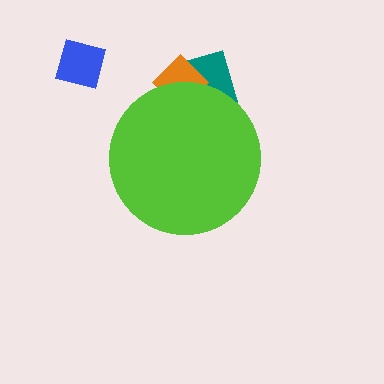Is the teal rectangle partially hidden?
Yes, the teal rectangle is partially hidden behind the lime circle.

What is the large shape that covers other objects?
A lime circle.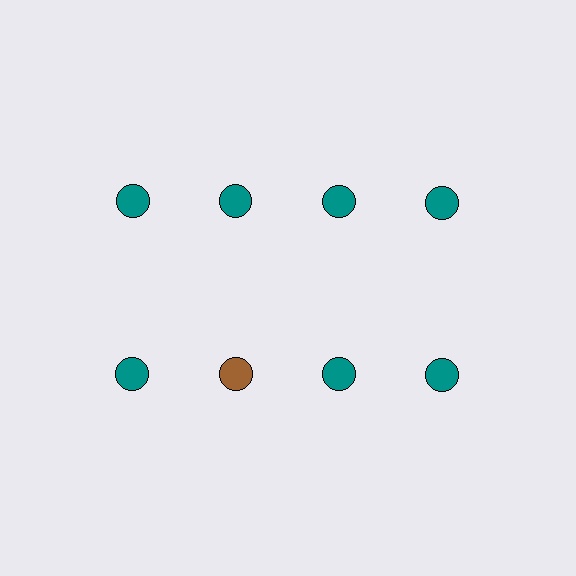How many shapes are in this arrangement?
There are 8 shapes arranged in a grid pattern.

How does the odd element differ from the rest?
It has a different color: brown instead of teal.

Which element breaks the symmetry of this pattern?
The brown circle in the second row, second from left column breaks the symmetry. All other shapes are teal circles.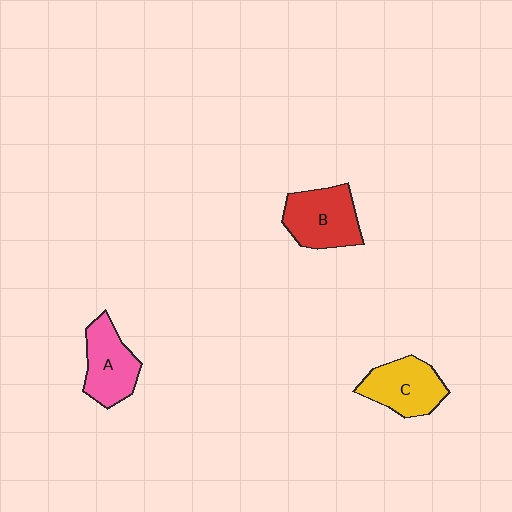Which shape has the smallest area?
Shape A (pink).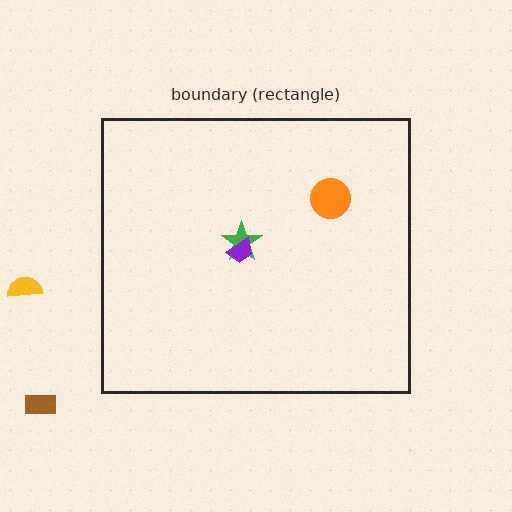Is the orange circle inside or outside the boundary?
Inside.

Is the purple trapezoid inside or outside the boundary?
Inside.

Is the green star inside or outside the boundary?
Inside.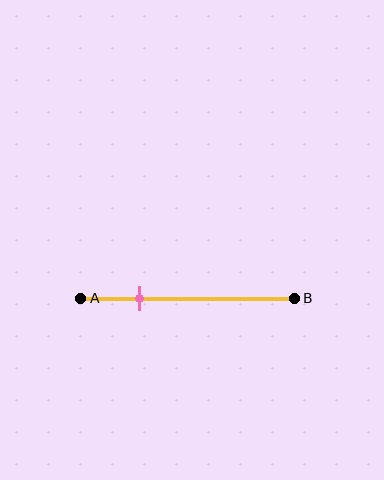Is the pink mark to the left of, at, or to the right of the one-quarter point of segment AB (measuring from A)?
The pink mark is approximately at the one-quarter point of segment AB.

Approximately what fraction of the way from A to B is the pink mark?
The pink mark is approximately 25% of the way from A to B.